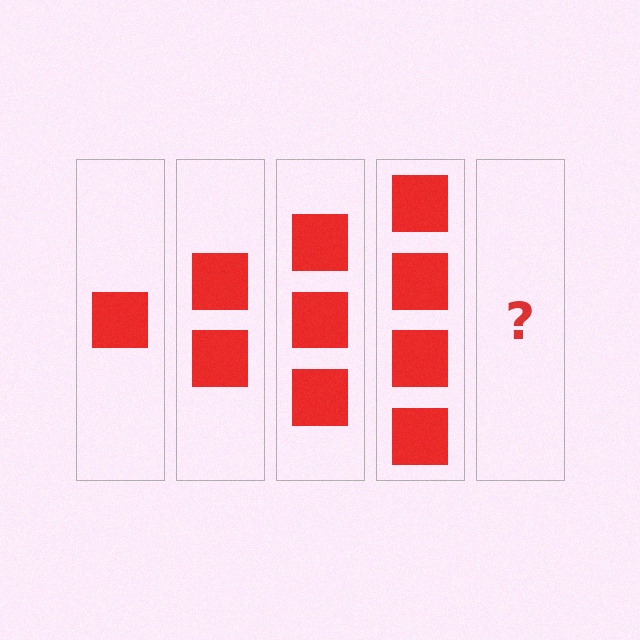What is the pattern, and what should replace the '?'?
The pattern is that each step adds one more square. The '?' should be 5 squares.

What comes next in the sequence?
The next element should be 5 squares.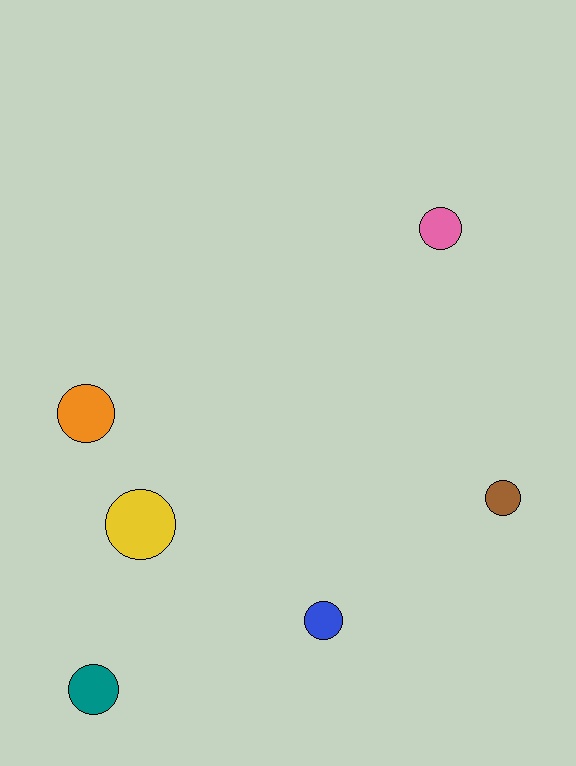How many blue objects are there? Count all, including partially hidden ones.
There is 1 blue object.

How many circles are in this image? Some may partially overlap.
There are 6 circles.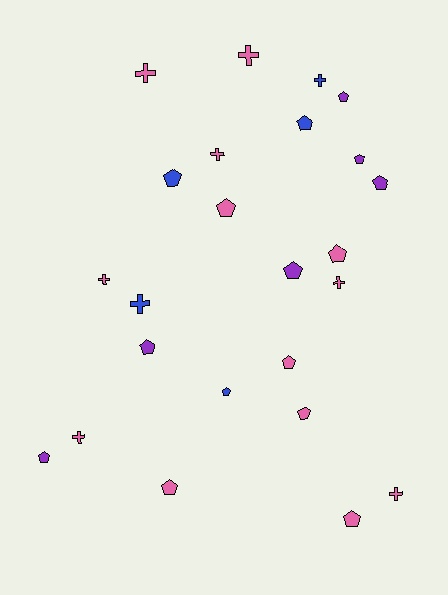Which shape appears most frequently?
Pentagon, with 15 objects.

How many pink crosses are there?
There are 7 pink crosses.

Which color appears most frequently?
Pink, with 13 objects.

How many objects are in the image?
There are 24 objects.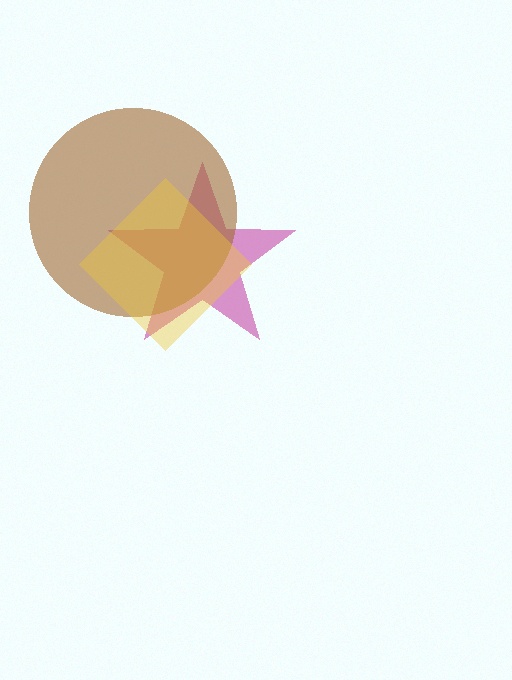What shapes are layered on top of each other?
The layered shapes are: a magenta star, a brown circle, a yellow diamond.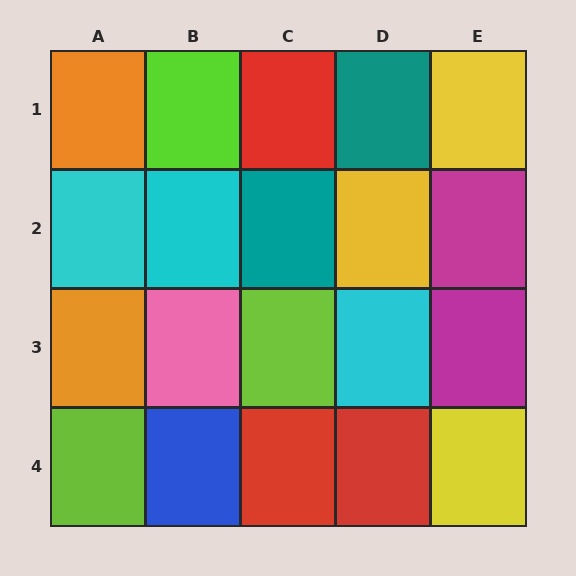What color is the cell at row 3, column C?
Lime.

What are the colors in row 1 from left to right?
Orange, lime, red, teal, yellow.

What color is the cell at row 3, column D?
Cyan.